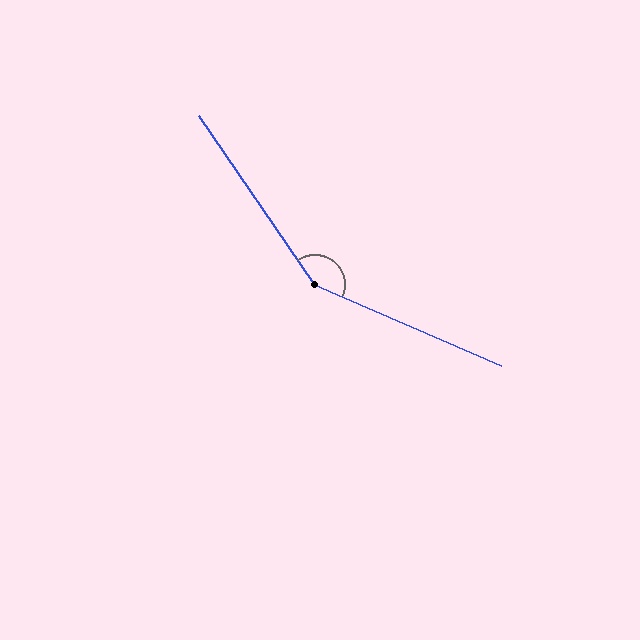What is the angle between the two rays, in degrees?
Approximately 148 degrees.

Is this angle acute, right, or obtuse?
It is obtuse.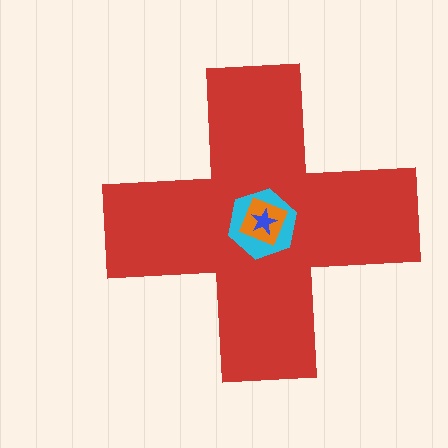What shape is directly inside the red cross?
The cyan hexagon.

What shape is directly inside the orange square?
The blue star.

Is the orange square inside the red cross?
Yes.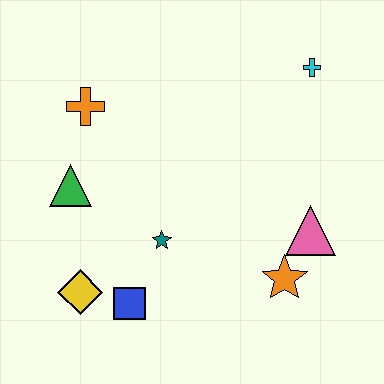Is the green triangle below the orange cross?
Yes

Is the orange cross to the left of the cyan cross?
Yes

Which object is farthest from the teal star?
The cyan cross is farthest from the teal star.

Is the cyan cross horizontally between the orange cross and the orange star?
No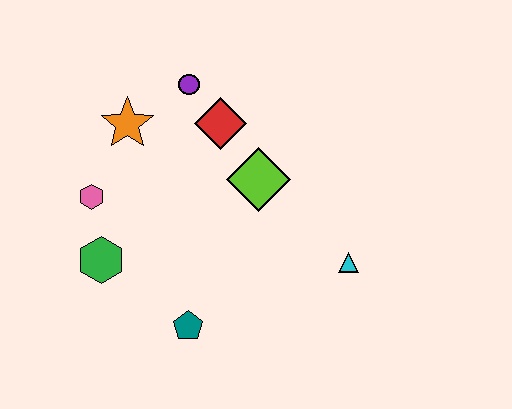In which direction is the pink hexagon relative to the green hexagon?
The pink hexagon is above the green hexagon.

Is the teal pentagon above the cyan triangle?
No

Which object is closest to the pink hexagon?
The green hexagon is closest to the pink hexagon.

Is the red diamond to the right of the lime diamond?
No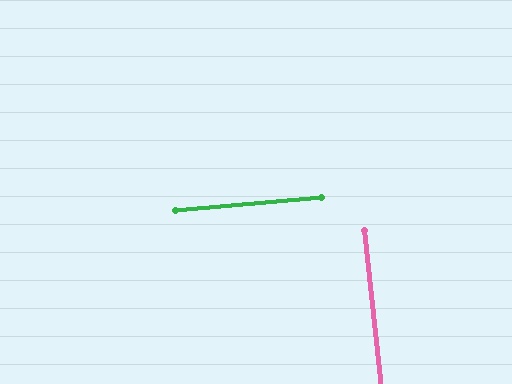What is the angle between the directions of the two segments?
Approximately 89 degrees.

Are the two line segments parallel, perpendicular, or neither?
Perpendicular — they meet at approximately 89°.